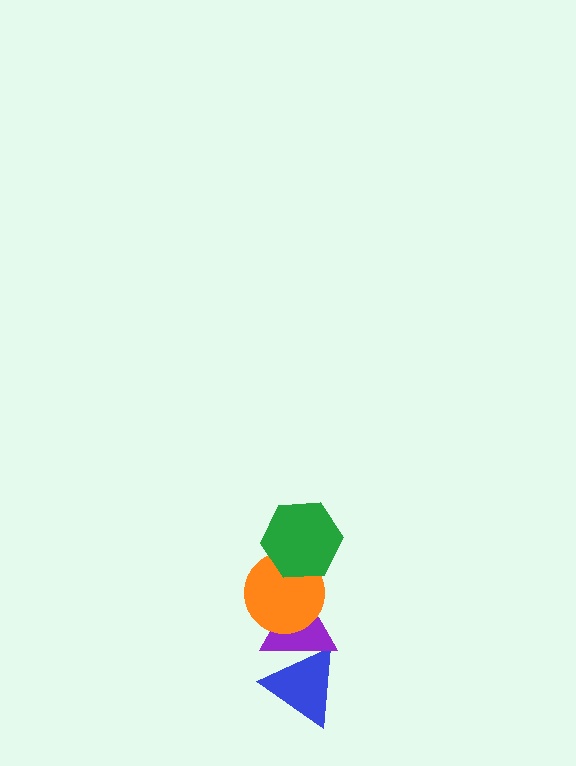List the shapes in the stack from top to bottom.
From top to bottom: the green hexagon, the orange circle, the purple triangle, the blue triangle.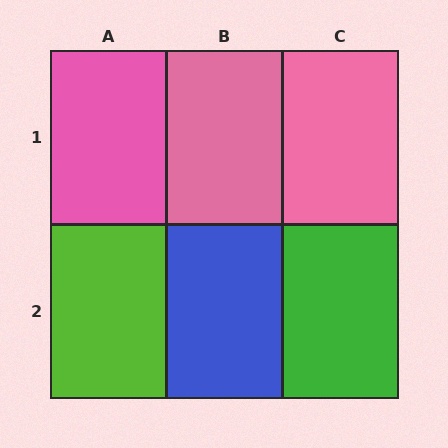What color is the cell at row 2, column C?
Green.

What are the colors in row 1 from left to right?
Pink, pink, pink.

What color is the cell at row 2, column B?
Blue.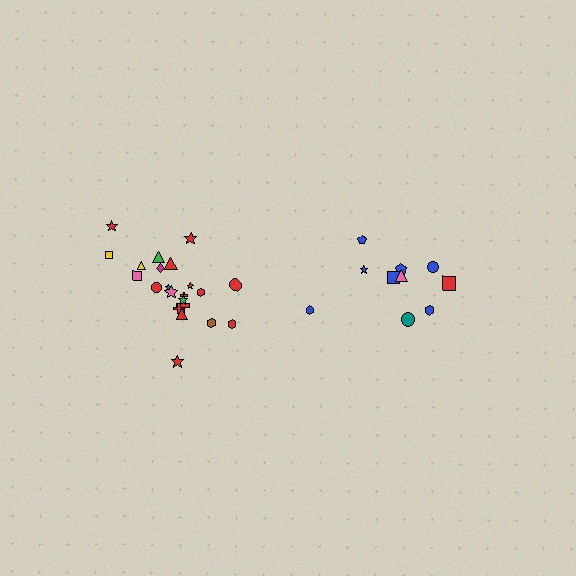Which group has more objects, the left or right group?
The left group.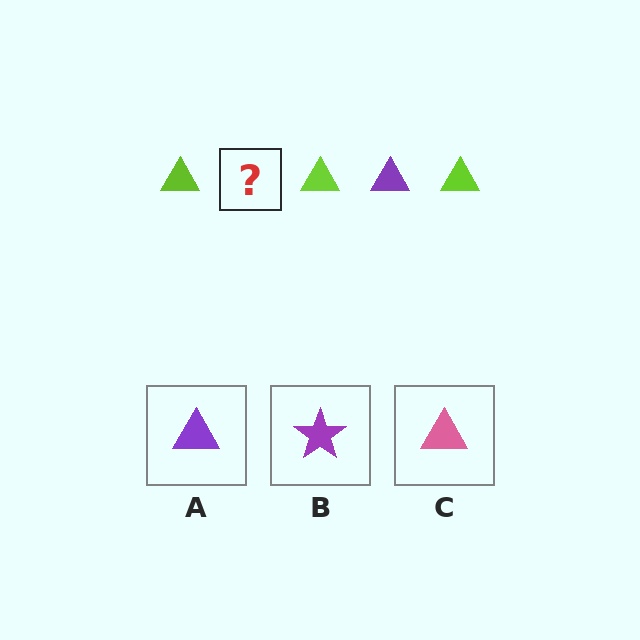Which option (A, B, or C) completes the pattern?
A.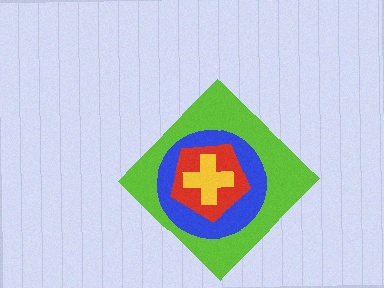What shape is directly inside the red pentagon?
The yellow cross.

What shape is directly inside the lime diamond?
The blue circle.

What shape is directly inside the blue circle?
The red pentagon.